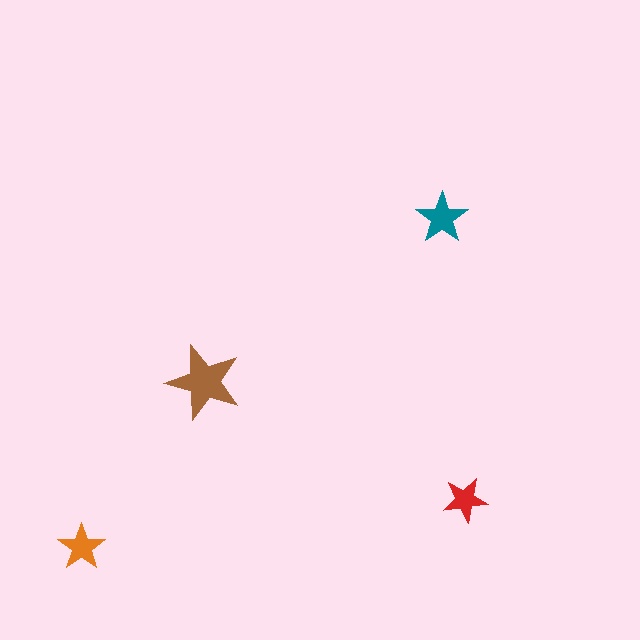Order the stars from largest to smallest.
the brown one, the teal one, the orange one, the red one.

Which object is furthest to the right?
The red star is rightmost.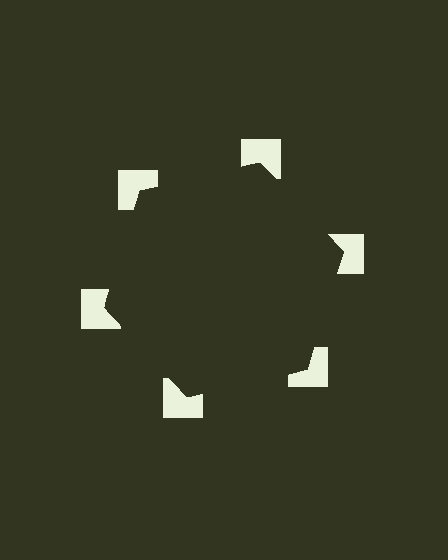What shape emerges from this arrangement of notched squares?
An illusory hexagon — its edges are inferred from the aligned wedge cuts in the notched squares, not physically drawn.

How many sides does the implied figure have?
6 sides.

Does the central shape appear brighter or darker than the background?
It typically appears slightly darker than the background, even though no actual brightness change is drawn.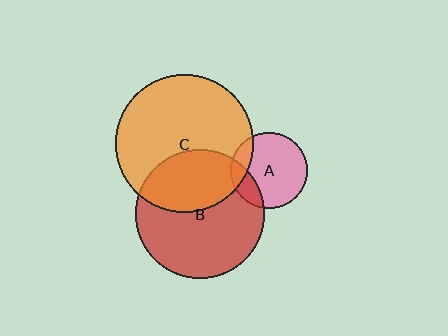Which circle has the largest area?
Circle C (orange).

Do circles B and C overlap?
Yes.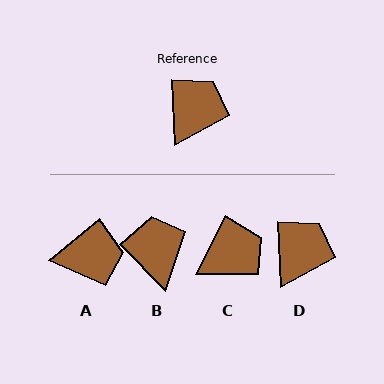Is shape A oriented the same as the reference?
No, it is off by about 53 degrees.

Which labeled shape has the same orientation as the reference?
D.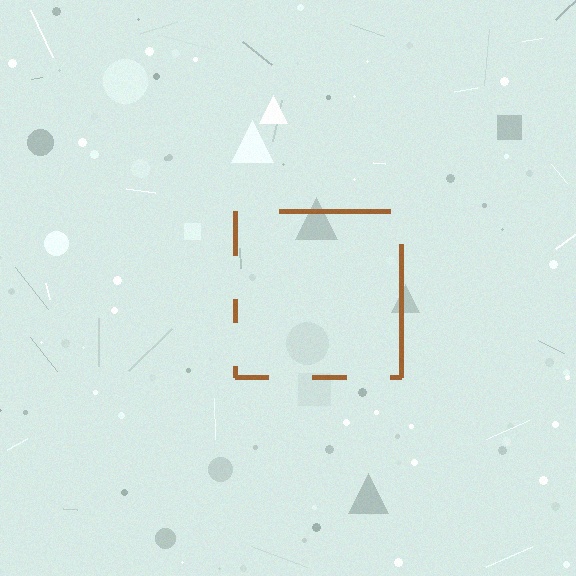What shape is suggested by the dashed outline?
The dashed outline suggests a square.